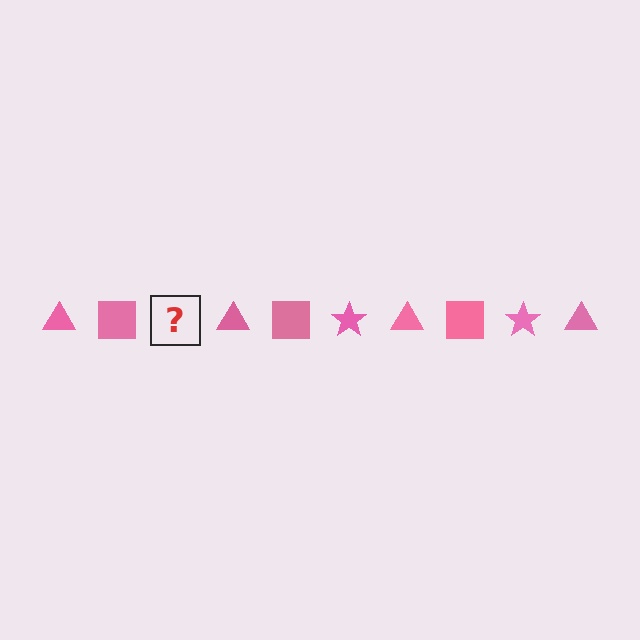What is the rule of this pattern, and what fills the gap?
The rule is that the pattern cycles through triangle, square, star shapes in pink. The gap should be filled with a pink star.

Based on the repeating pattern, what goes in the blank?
The blank should be a pink star.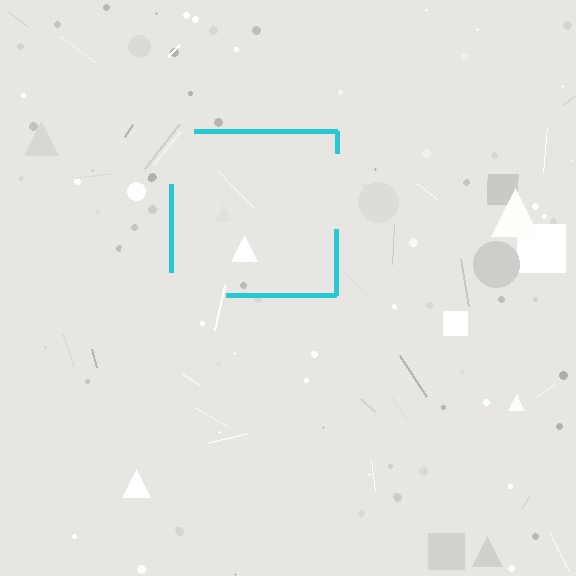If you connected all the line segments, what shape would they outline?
They would outline a square.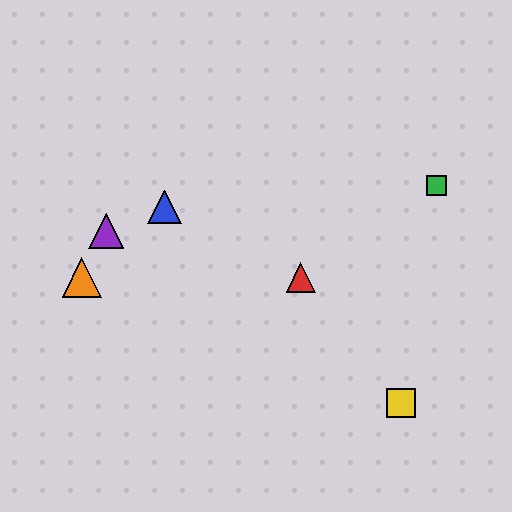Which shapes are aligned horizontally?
The red triangle, the orange triangle are aligned horizontally.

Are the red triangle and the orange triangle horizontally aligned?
Yes, both are at y≈278.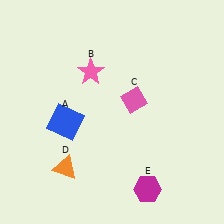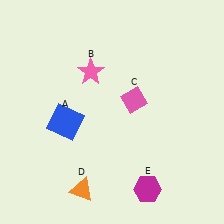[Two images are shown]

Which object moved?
The orange triangle (D) moved down.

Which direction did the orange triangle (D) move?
The orange triangle (D) moved down.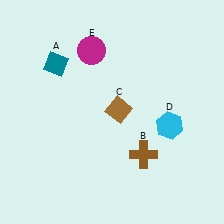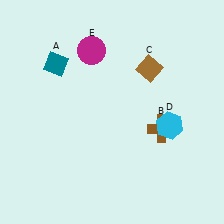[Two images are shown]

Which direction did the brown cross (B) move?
The brown cross (B) moved up.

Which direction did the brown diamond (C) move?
The brown diamond (C) moved up.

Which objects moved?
The objects that moved are: the brown cross (B), the brown diamond (C).